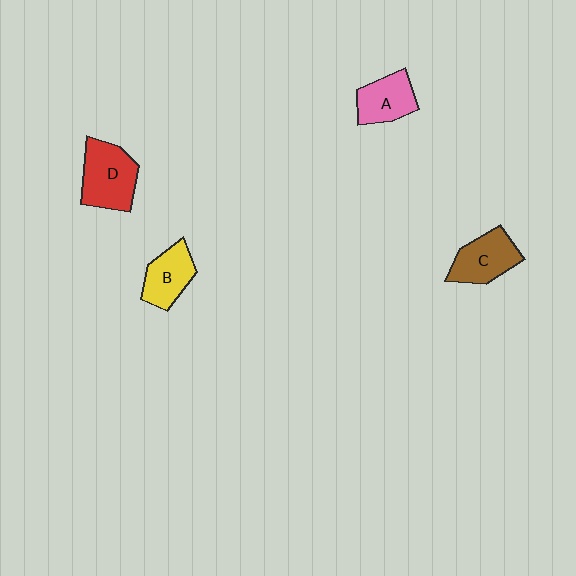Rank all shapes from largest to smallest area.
From largest to smallest: D (red), C (brown), A (pink), B (yellow).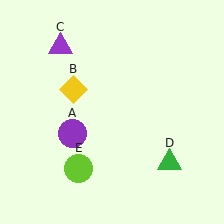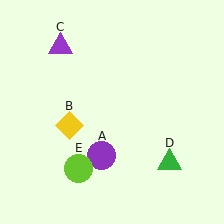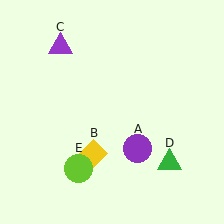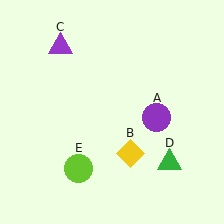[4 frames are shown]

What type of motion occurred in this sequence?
The purple circle (object A), yellow diamond (object B) rotated counterclockwise around the center of the scene.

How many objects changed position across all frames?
2 objects changed position: purple circle (object A), yellow diamond (object B).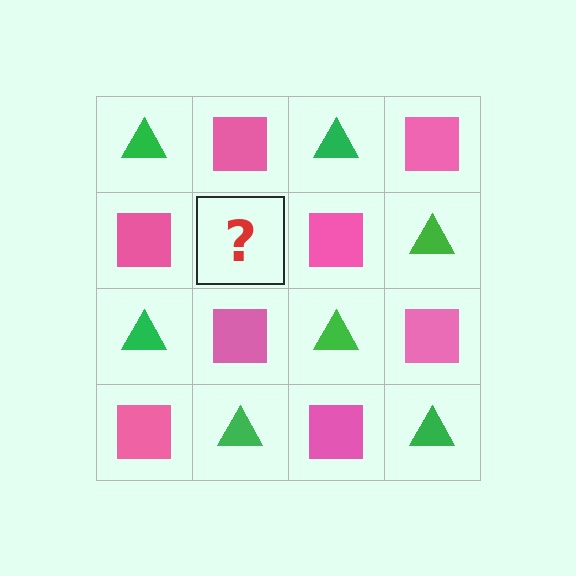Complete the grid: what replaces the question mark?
The question mark should be replaced with a green triangle.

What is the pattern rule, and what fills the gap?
The rule is that it alternates green triangle and pink square in a checkerboard pattern. The gap should be filled with a green triangle.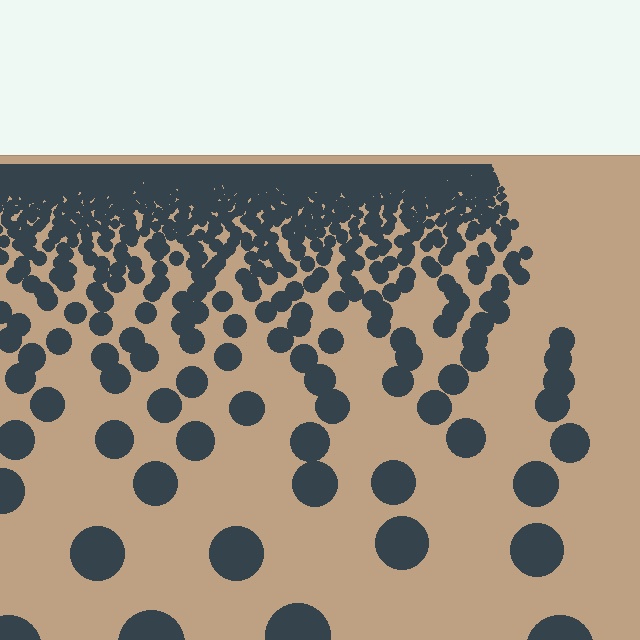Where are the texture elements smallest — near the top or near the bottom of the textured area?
Near the top.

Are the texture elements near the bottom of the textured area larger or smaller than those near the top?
Larger. Near the bottom, elements are closer to the viewer and appear at a bigger on-screen size.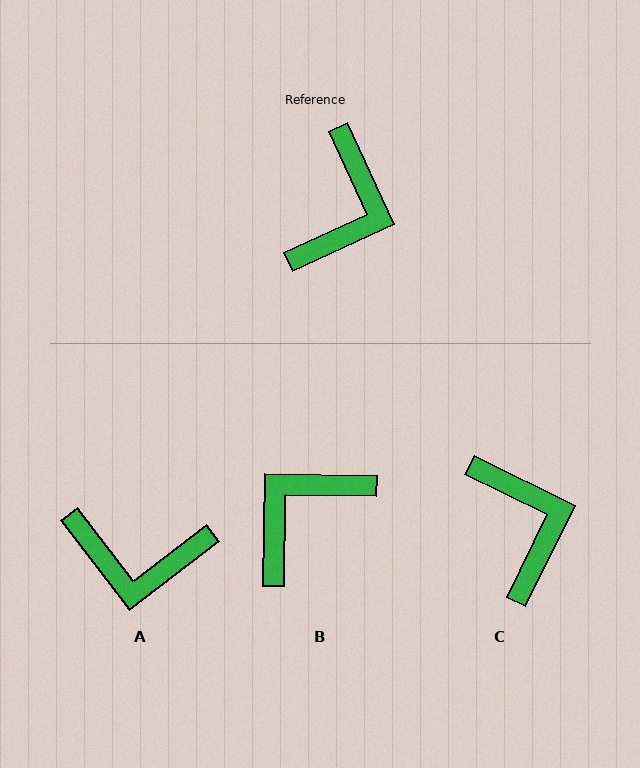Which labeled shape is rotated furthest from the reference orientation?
B, about 154 degrees away.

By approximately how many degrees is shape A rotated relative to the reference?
Approximately 78 degrees clockwise.